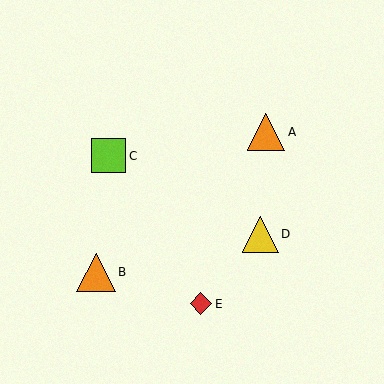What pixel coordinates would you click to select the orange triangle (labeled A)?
Click at (266, 132) to select the orange triangle A.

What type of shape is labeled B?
Shape B is an orange triangle.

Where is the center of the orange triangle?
The center of the orange triangle is at (266, 132).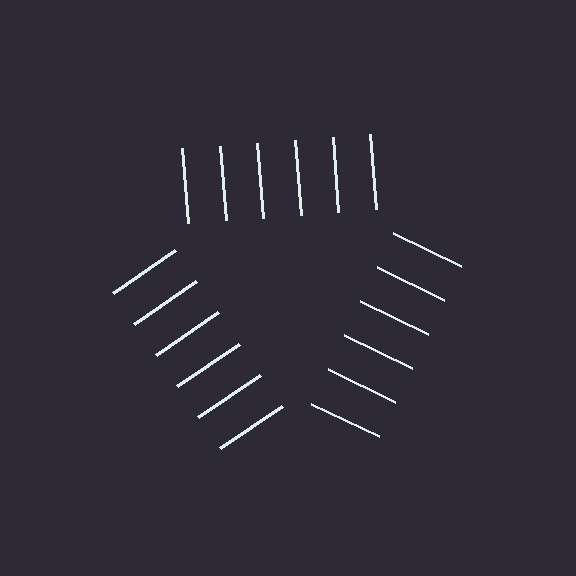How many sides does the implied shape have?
3 sides — the line-ends trace a triangle.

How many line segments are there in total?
18 — 6 along each of the 3 edges.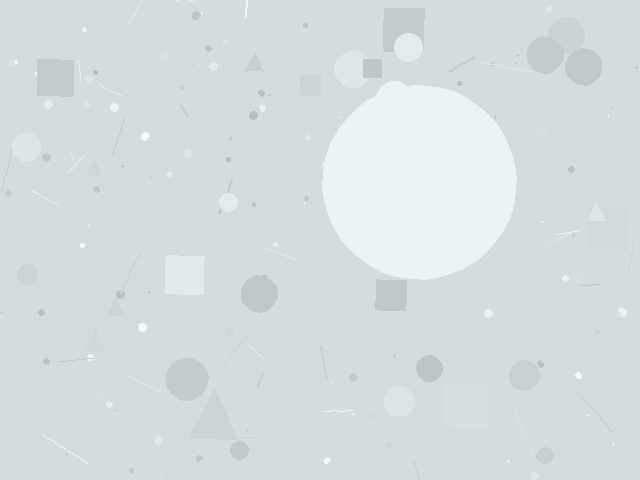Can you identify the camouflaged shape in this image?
The camouflaged shape is a circle.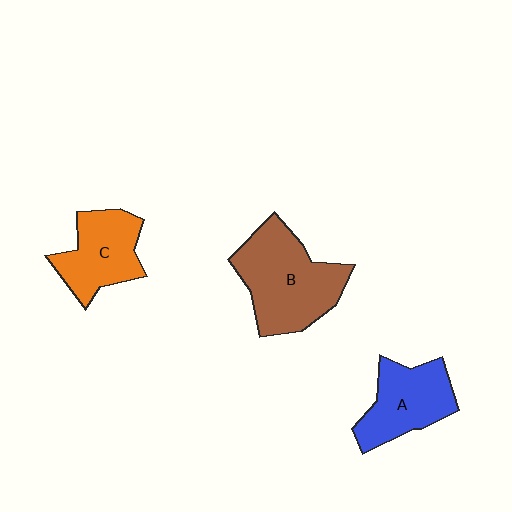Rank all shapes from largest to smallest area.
From largest to smallest: B (brown), A (blue), C (orange).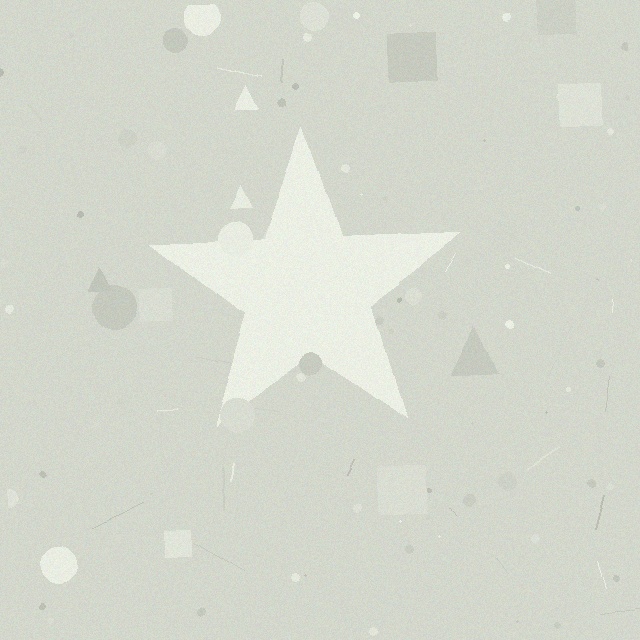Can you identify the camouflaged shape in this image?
The camouflaged shape is a star.